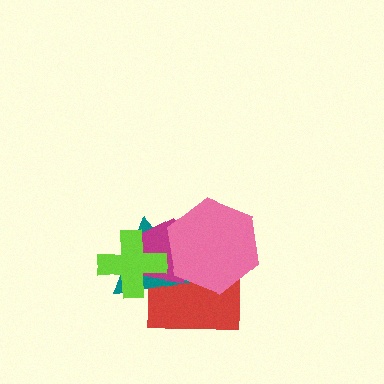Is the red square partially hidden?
Yes, it is partially covered by another shape.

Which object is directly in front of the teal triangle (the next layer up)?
The magenta pentagon is directly in front of the teal triangle.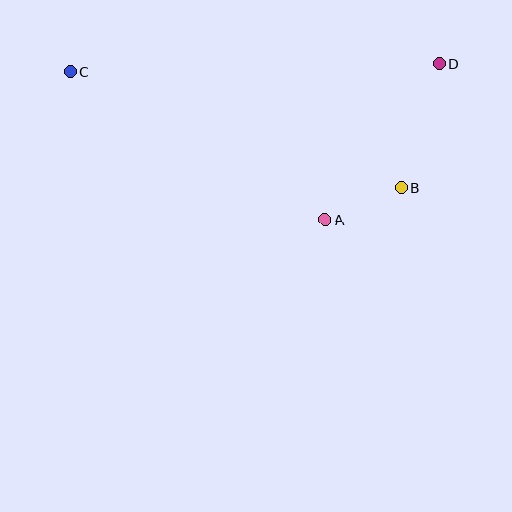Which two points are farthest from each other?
Points C and D are farthest from each other.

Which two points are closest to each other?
Points A and B are closest to each other.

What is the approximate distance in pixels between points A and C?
The distance between A and C is approximately 295 pixels.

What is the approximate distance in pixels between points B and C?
The distance between B and C is approximately 350 pixels.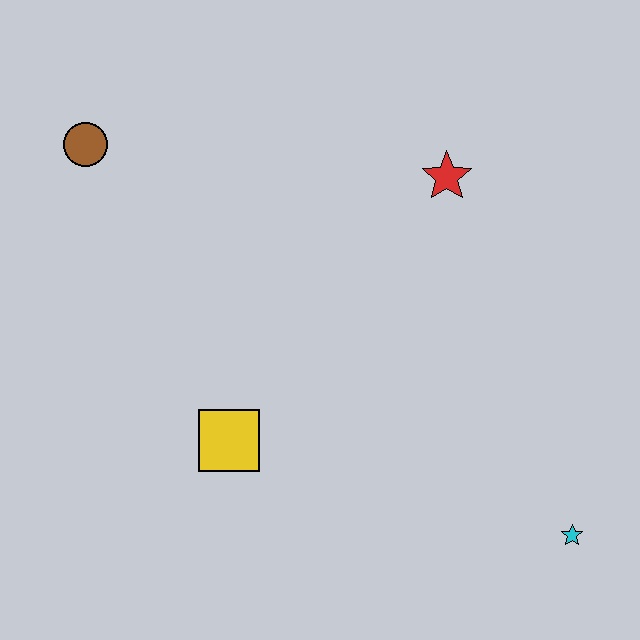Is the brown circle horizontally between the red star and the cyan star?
No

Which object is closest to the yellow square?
The brown circle is closest to the yellow square.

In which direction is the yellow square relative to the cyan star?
The yellow square is to the left of the cyan star.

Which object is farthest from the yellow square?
The cyan star is farthest from the yellow square.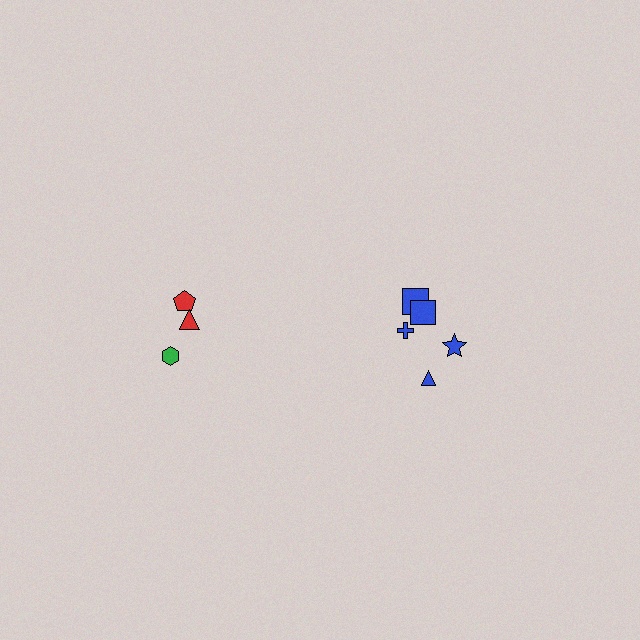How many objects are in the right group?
There are 5 objects.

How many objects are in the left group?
There are 3 objects.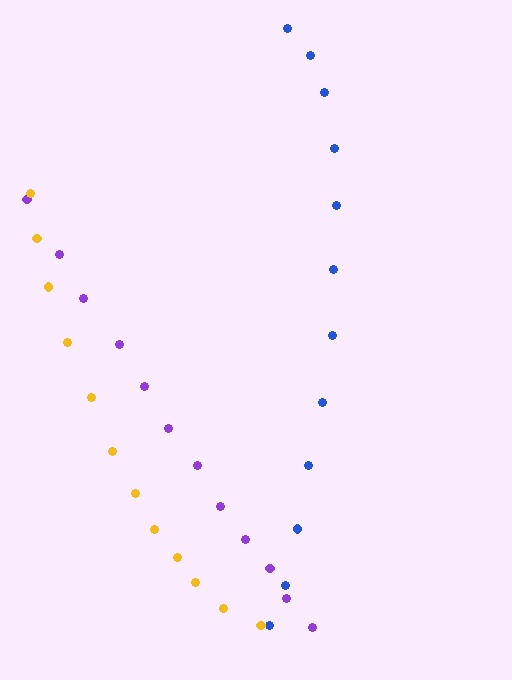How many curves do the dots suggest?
There are 3 distinct paths.